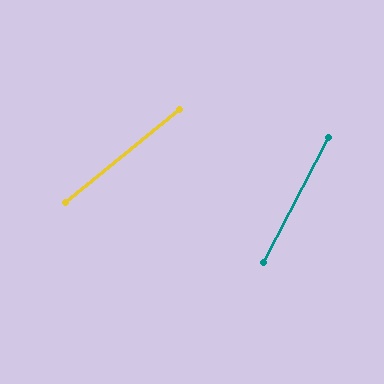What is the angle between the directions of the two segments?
Approximately 23 degrees.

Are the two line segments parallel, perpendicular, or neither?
Neither parallel nor perpendicular — they differ by about 23°.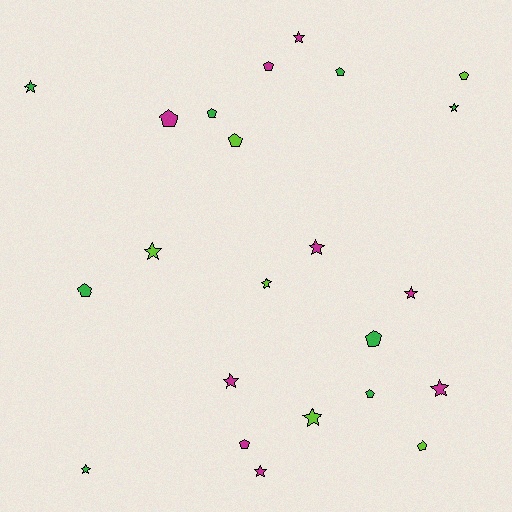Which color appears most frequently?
Magenta, with 9 objects.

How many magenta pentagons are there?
There are 3 magenta pentagons.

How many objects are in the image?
There are 23 objects.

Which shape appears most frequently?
Star, with 12 objects.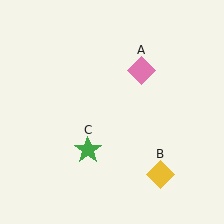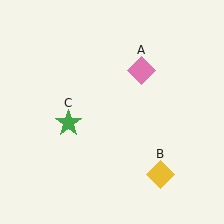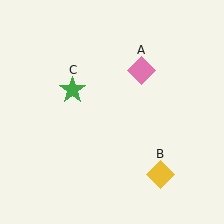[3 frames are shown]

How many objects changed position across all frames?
1 object changed position: green star (object C).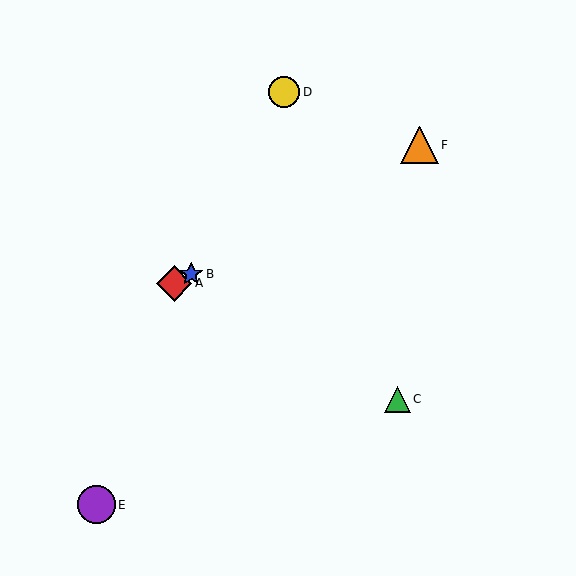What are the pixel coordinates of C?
Object C is at (397, 399).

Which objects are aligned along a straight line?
Objects A, B, F are aligned along a straight line.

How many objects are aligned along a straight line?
3 objects (A, B, F) are aligned along a straight line.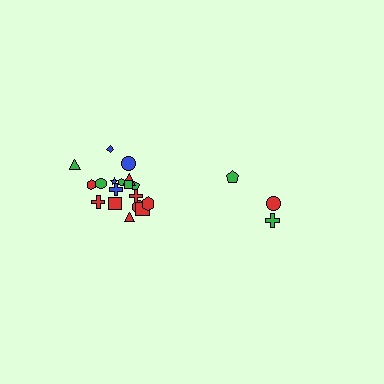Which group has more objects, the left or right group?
The left group.